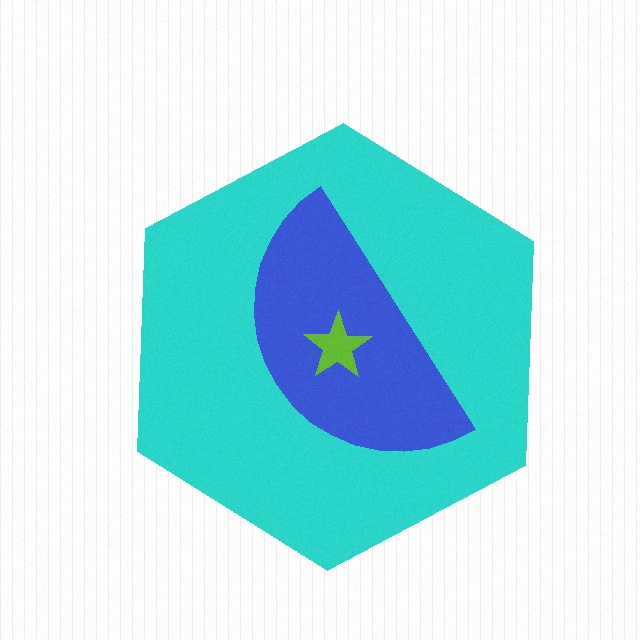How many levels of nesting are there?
3.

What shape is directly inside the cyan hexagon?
The blue semicircle.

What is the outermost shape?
The cyan hexagon.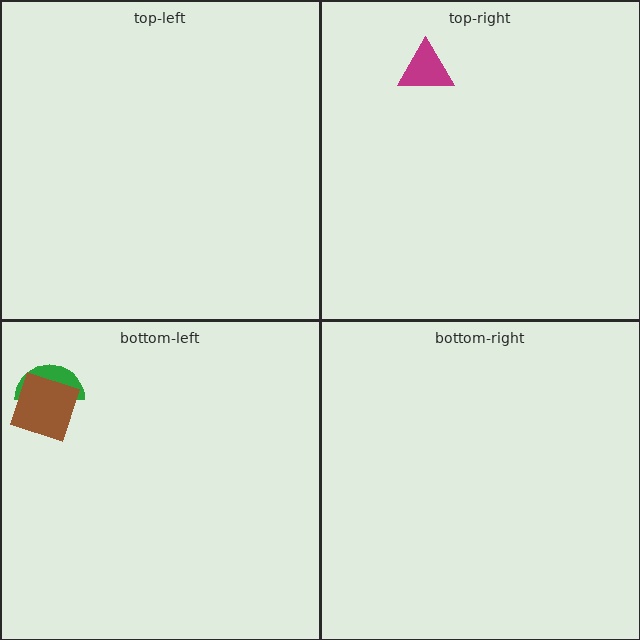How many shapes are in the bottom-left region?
2.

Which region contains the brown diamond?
The bottom-left region.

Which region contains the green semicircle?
The bottom-left region.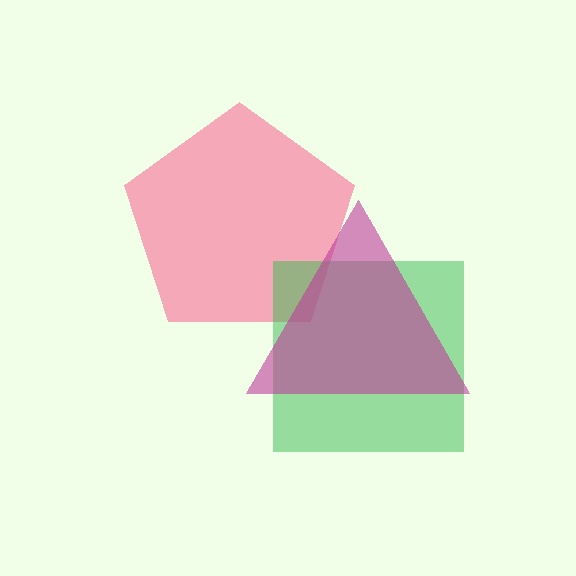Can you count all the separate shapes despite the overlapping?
Yes, there are 3 separate shapes.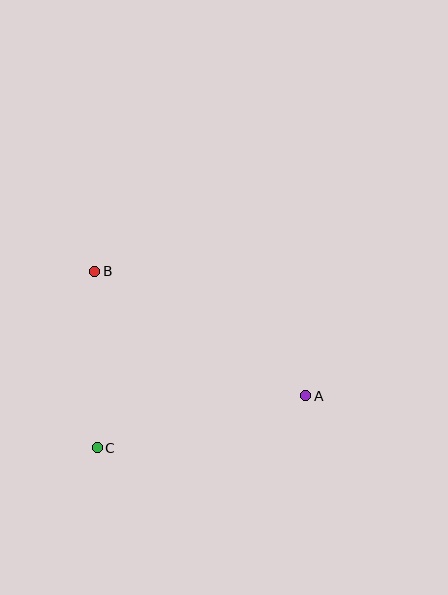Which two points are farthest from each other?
Points A and B are farthest from each other.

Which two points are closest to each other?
Points B and C are closest to each other.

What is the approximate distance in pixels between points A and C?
The distance between A and C is approximately 215 pixels.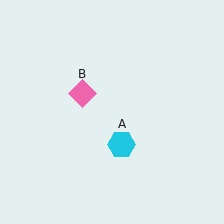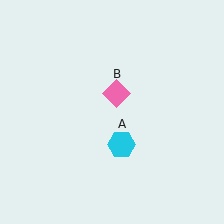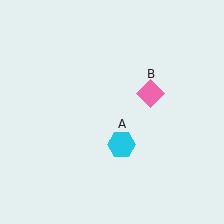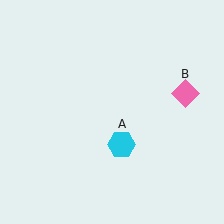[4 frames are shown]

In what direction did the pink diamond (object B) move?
The pink diamond (object B) moved right.